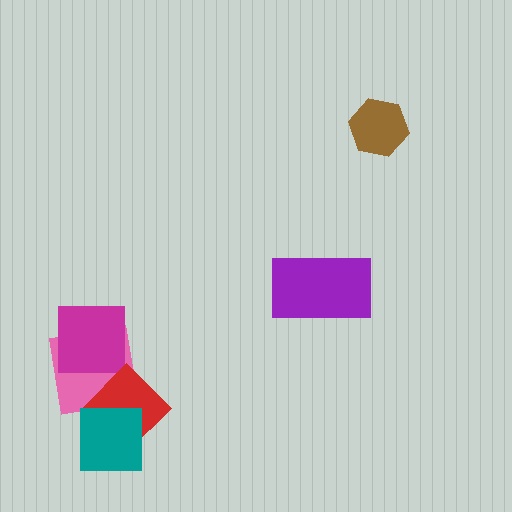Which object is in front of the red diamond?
The teal square is in front of the red diamond.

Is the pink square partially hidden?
Yes, it is partially covered by another shape.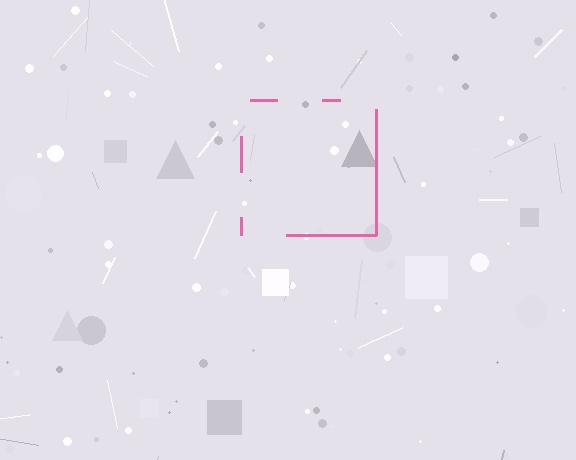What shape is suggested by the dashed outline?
The dashed outline suggests a square.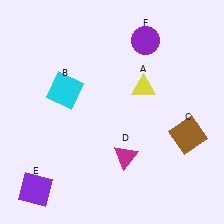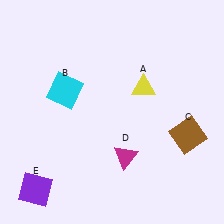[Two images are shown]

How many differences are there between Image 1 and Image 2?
There is 1 difference between the two images.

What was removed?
The purple circle (F) was removed in Image 2.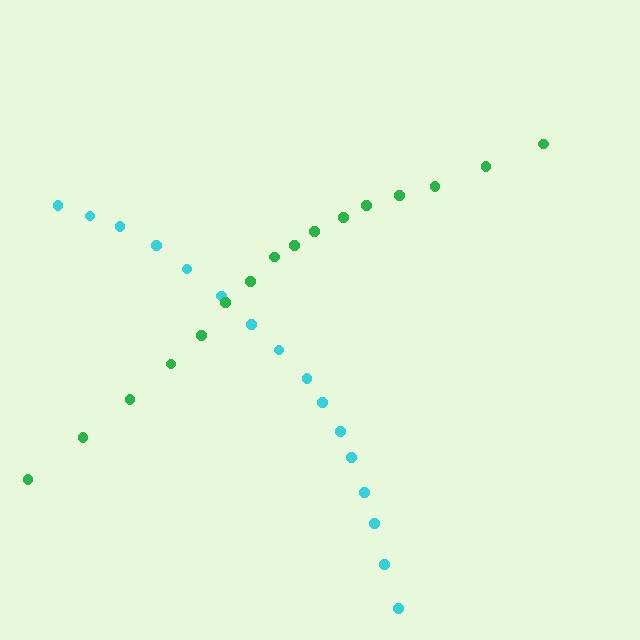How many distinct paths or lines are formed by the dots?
There are 2 distinct paths.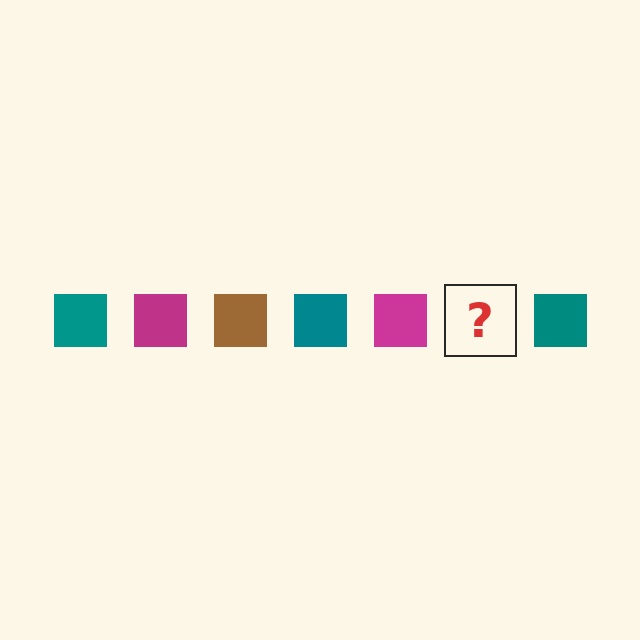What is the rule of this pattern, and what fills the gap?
The rule is that the pattern cycles through teal, magenta, brown squares. The gap should be filled with a brown square.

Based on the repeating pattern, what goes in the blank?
The blank should be a brown square.